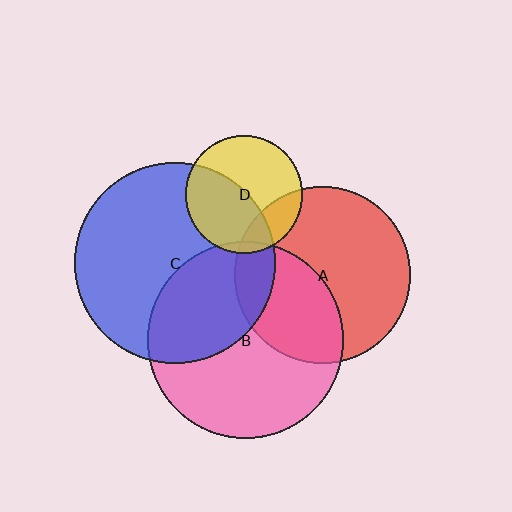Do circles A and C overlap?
Yes.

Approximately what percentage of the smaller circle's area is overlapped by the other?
Approximately 15%.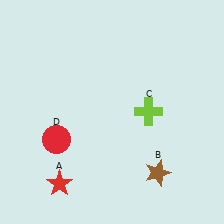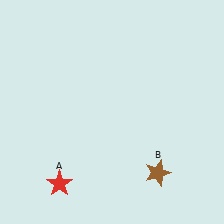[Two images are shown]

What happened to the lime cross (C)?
The lime cross (C) was removed in Image 2. It was in the top-right area of Image 1.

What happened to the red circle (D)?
The red circle (D) was removed in Image 2. It was in the bottom-left area of Image 1.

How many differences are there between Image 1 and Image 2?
There are 2 differences between the two images.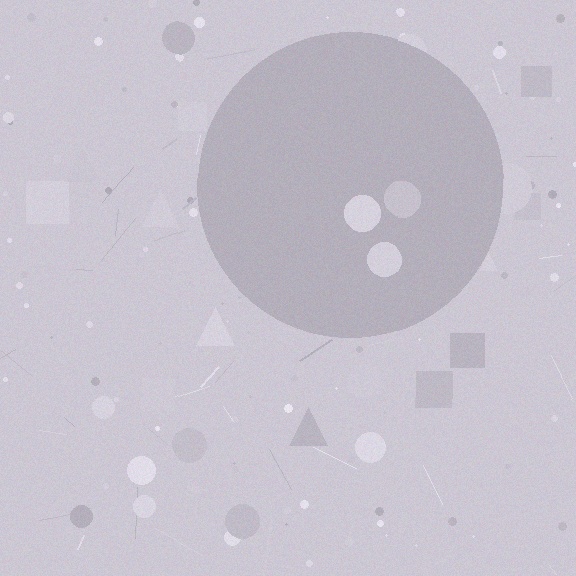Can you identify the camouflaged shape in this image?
The camouflaged shape is a circle.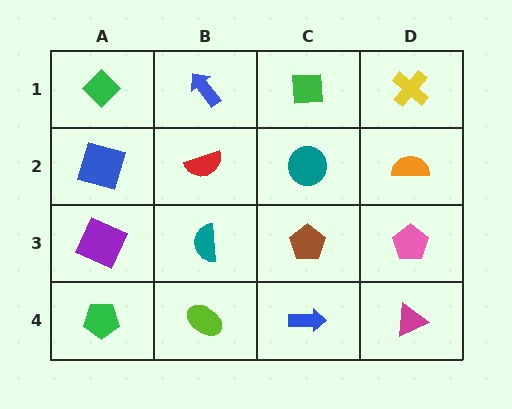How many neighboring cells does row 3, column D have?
3.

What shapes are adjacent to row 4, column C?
A brown pentagon (row 3, column C), a lime ellipse (row 4, column B), a magenta triangle (row 4, column D).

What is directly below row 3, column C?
A blue arrow.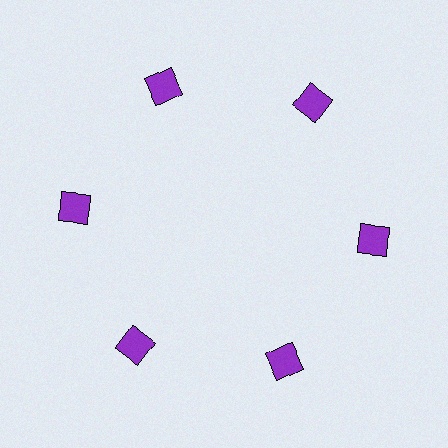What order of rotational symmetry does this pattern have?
This pattern has 6-fold rotational symmetry.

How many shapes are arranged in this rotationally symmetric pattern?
There are 6 shapes, arranged in 6 groups of 1.